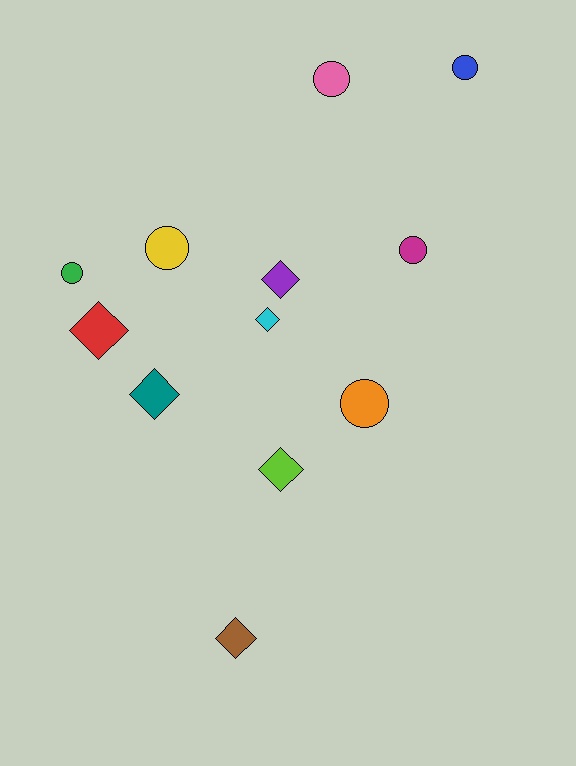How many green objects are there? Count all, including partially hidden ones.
There is 1 green object.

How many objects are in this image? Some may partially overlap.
There are 12 objects.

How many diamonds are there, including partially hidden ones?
There are 6 diamonds.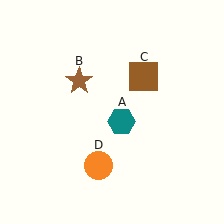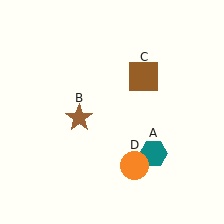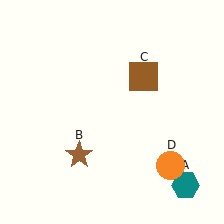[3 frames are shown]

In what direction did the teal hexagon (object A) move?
The teal hexagon (object A) moved down and to the right.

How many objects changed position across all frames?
3 objects changed position: teal hexagon (object A), brown star (object B), orange circle (object D).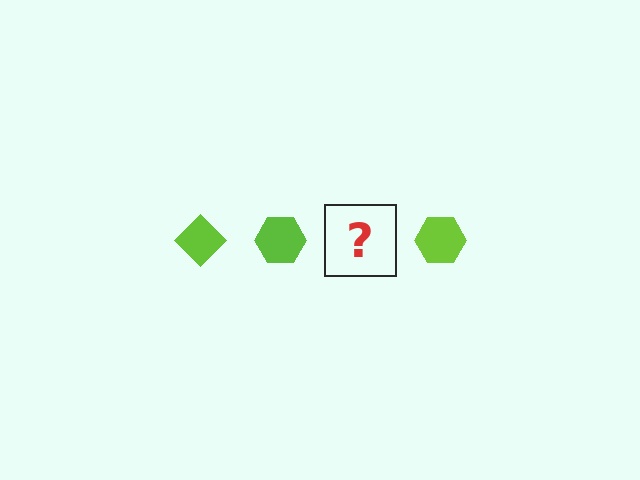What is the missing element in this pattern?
The missing element is a lime diamond.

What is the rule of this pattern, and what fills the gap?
The rule is that the pattern cycles through diamond, hexagon shapes in lime. The gap should be filled with a lime diamond.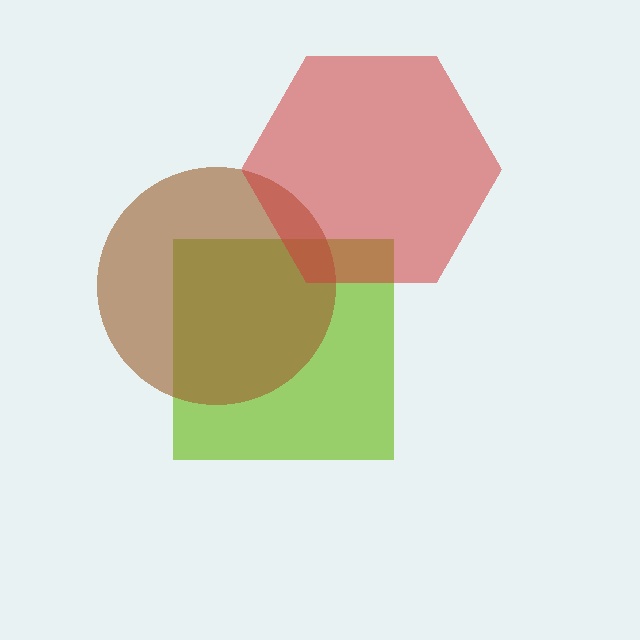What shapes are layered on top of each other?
The layered shapes are: a lime square, a brown circle, a red hexagon.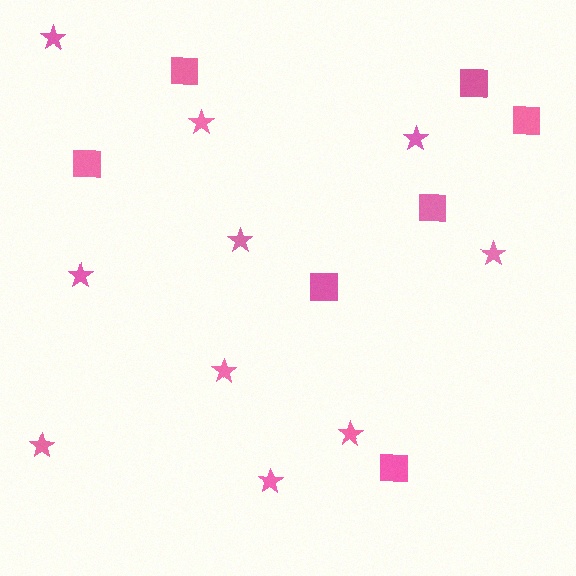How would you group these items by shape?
There are 2 groups: one group of stars (10) and one group of squares (7).